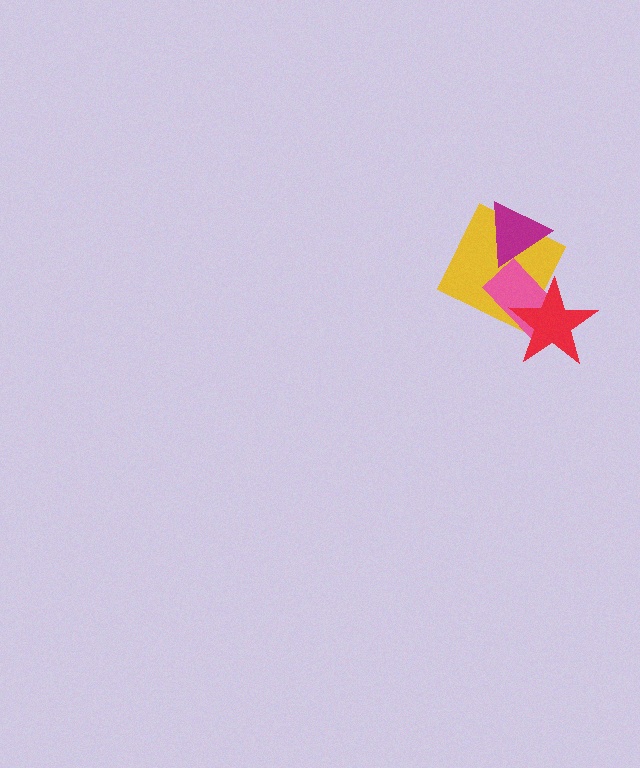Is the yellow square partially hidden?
Yes, it is partially covered by another shape.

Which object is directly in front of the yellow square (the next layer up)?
The magenta triangle is directly in front of the yellow square.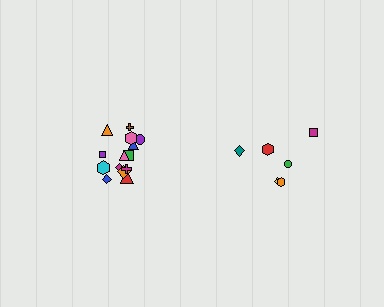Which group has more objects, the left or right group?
The left group.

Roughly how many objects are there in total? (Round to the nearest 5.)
Roughly 20 objects in total.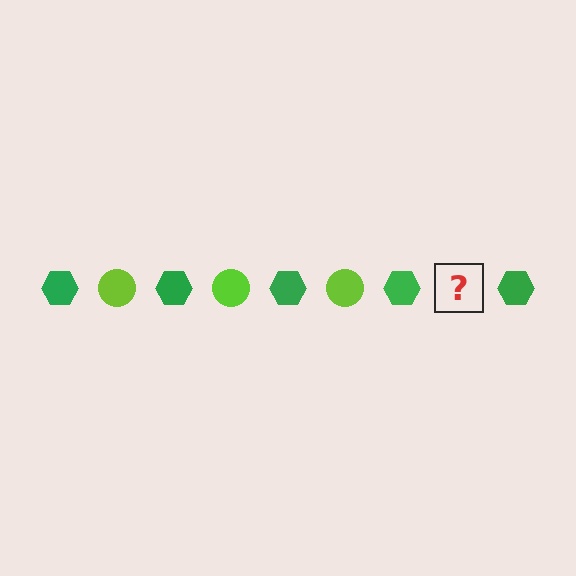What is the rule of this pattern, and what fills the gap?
The rule is that the pattern alternates between green hexagon and lime circle. The gap should be filled with a lime circle.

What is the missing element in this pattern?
The missing element is a lime circle.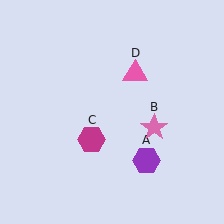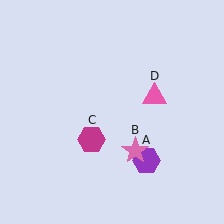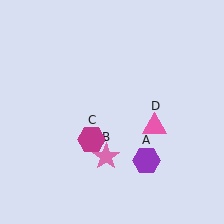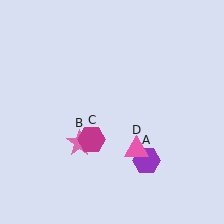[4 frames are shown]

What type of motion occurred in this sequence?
The pink star (object B), pink triangle (object D) rotated clockwise around the center of the scene.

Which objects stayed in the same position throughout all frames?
Purple hexagon (object A) and magenta hexagon (object C) remained stationary.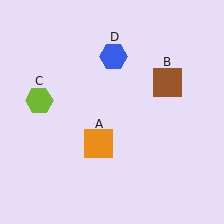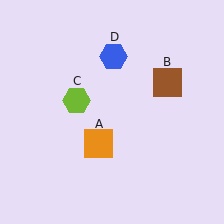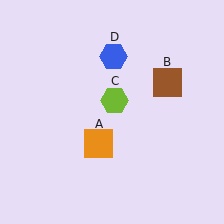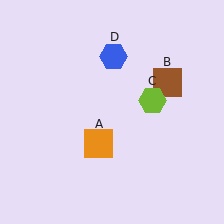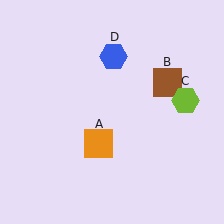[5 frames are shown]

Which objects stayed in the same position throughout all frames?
Orange square (object A) and brown square (object B) and blue hexagon (object D) remained stationary.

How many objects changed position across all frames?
1 object changed position: lime hexagon (object C).